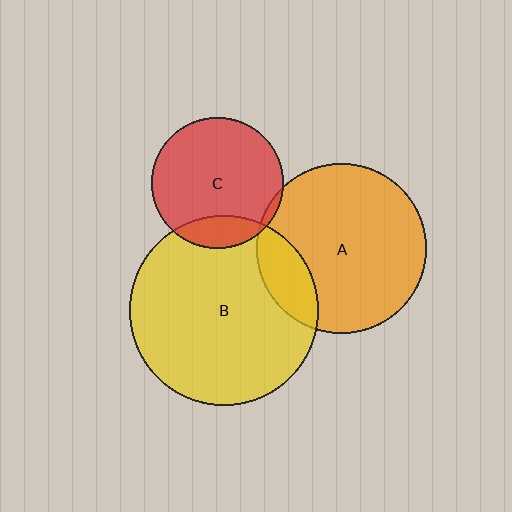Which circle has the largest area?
Circle B (yellow).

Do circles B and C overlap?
Yes.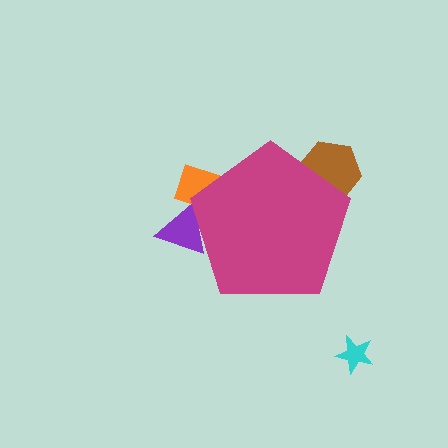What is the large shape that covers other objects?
A magenta pentagon.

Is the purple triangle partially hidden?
Yes, the purple triangle is partially hidden behind the magenta pentagon.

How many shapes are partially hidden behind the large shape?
3 shapes are partially hidden.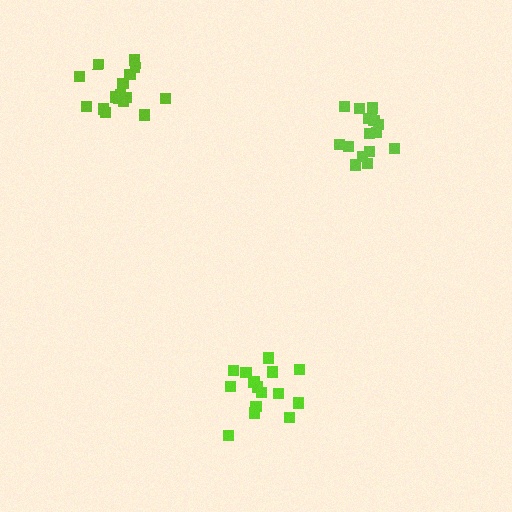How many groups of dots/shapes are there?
There are 3 groups.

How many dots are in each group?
Group 1: 16 dots, Group 2: 17 dots, Group 3: 15 dots (48 total).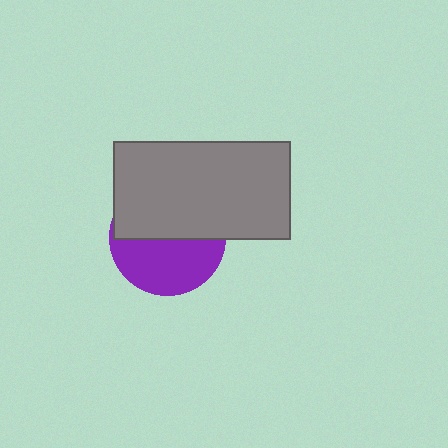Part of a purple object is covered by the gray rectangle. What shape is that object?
It is a circle.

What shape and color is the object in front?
The object in front is a gray rectangle.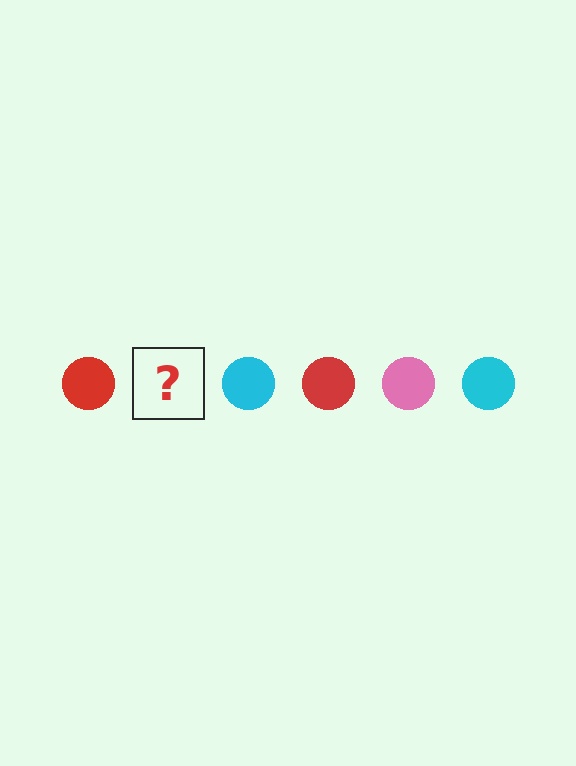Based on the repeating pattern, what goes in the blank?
The blank should be a pink circle.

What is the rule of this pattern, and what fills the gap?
The rule is that the pattern cycles through red, pink, cyan circles. The gap should be filled with a pink circle.